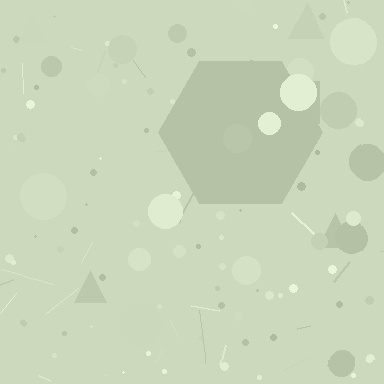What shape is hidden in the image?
A hexagon is hidden in the image.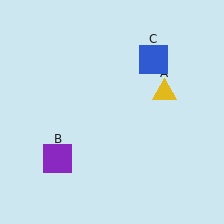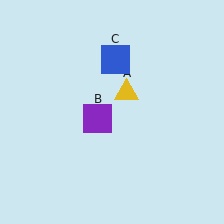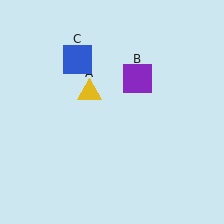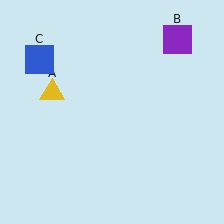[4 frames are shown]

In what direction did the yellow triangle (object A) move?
The yellow triangle (object A) moved left.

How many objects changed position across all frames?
3 objects changed position: yellow triangle (object A), purple square (object B), blue square (object C).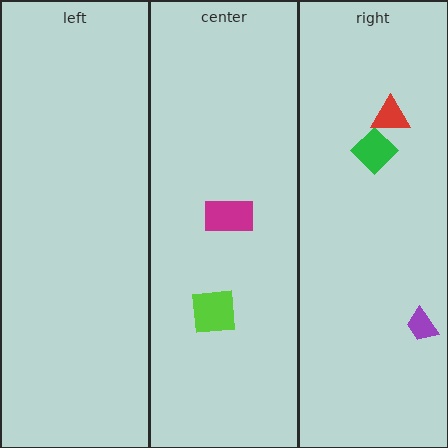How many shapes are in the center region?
2.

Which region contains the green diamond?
The right region.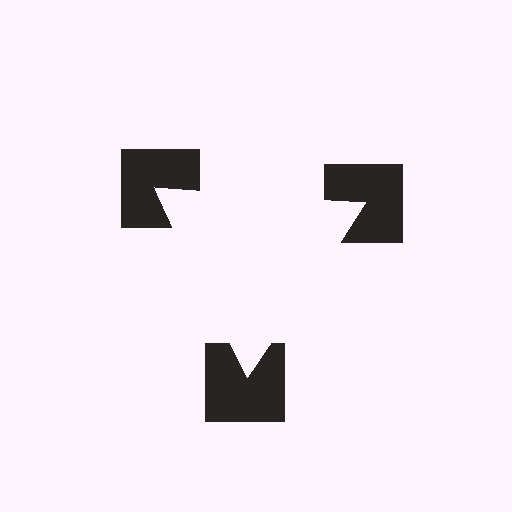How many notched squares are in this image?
There are 3 — one at each vertex of the illusory triangle.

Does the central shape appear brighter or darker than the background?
It typically appears slightly brighter than the background, even though no actual brightness change is drawn.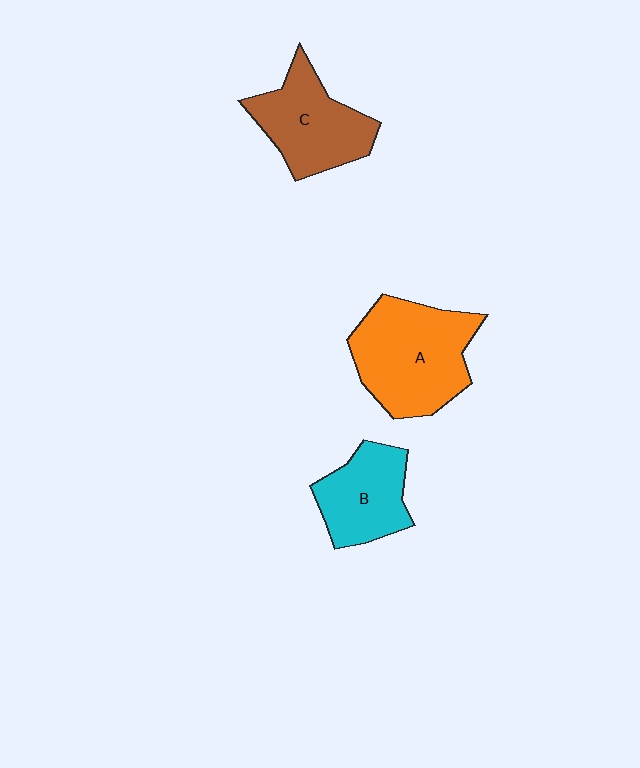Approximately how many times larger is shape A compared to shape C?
Approximately 1.3 times.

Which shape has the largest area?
Shape A (orange).